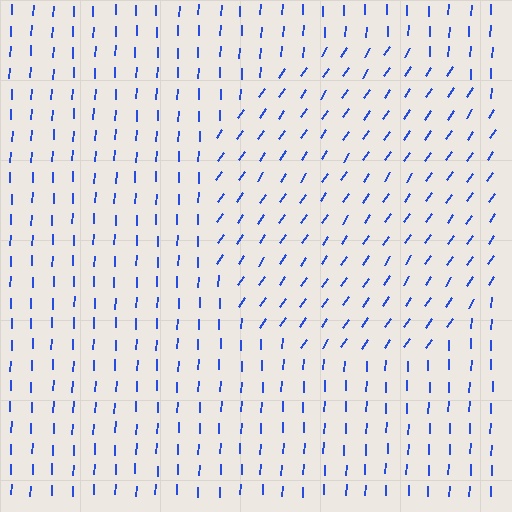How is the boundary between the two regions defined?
The boundary is defined purely by a change in line orientation (approximately 31 degrees difference). All lines are the same color and thickness.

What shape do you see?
I see a circle.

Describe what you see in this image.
The image is filled with small blue line segments. A circle region in the image has lines oriented differently from the surrounding lines, creating a visible texture boundary.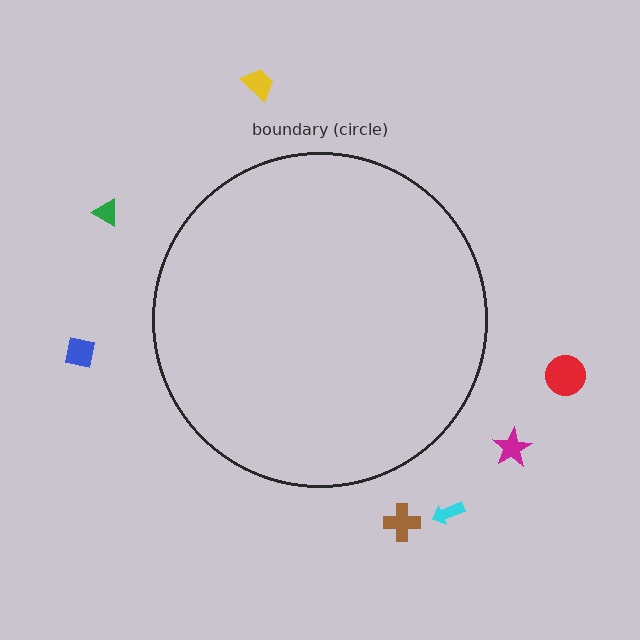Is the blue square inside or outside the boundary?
Outside.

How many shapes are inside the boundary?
0 inside, 7 outside.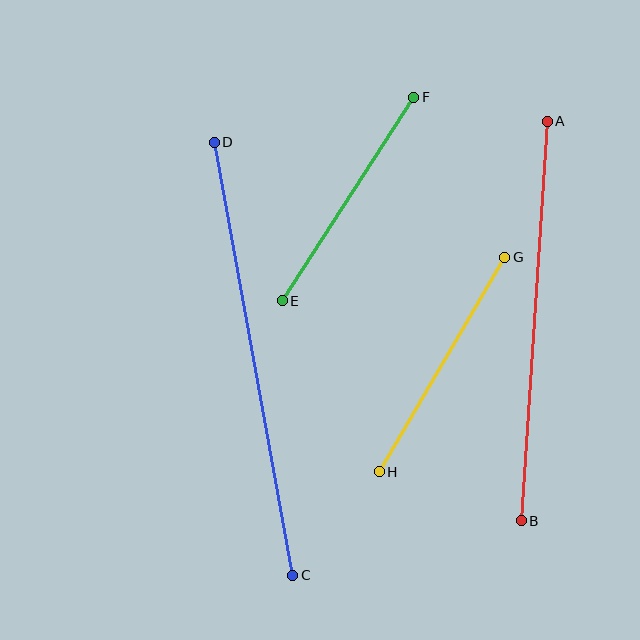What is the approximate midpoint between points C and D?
The midpoint is at approximately (254, 359) pixels.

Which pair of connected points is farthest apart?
Points C and D are farthest apart.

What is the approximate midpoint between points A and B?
The midpoint is at approximately (534, 321) pixels.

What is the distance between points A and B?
The distance is approximately 400 pixels.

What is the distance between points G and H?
The distance is approximately 248 pixels.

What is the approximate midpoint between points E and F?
The midpoint is at approximately (348, 199) pixels.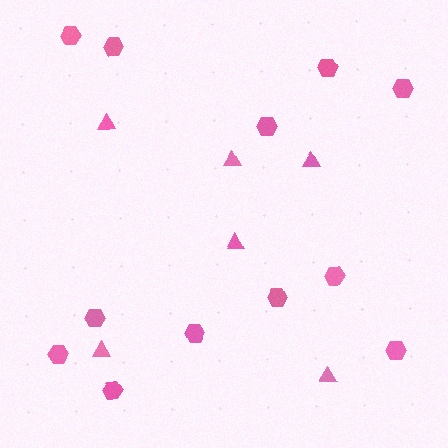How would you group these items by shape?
There are 2 groups: one group of triangles (6) and one group of hexagons (12).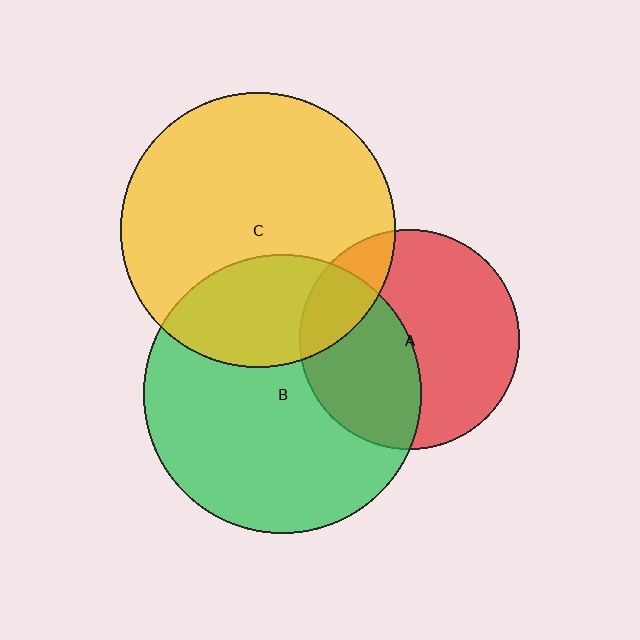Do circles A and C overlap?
Yes.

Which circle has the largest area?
Circle B (green).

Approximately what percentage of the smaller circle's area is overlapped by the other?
Approximately 15%.